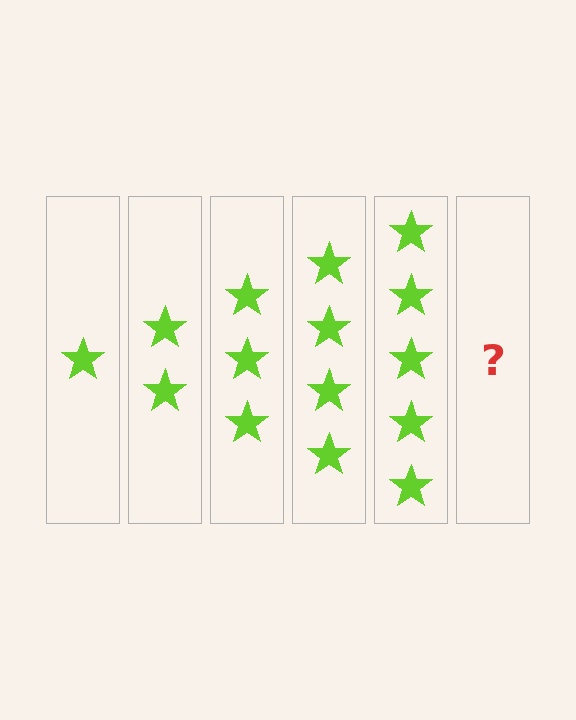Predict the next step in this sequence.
The next step is 6 stars.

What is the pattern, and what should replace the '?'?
The pattern is that each step adds one more star. The '?' should be 6 stars.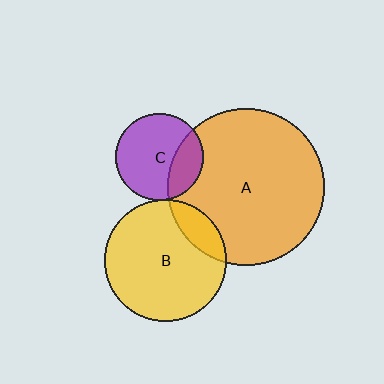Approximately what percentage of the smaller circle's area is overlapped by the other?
Approximately 5%.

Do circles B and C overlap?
Yes.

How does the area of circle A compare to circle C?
Approximately 3.2 times.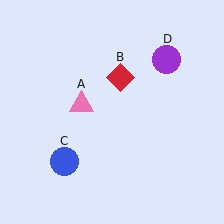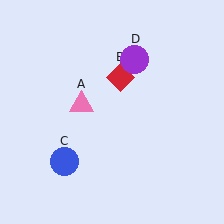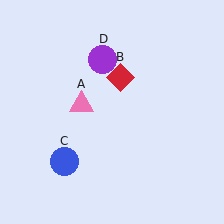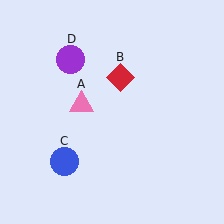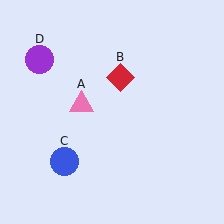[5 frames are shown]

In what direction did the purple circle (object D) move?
The purple circle (object D) moved left.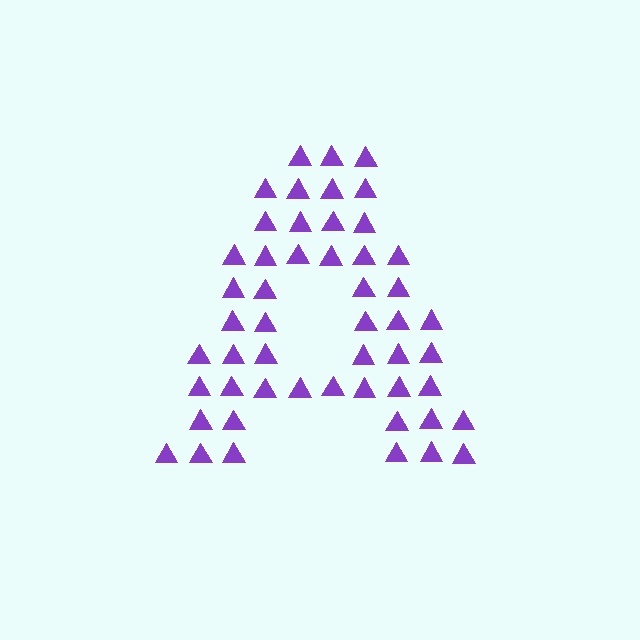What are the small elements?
The small elements are triangles.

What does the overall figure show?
The overall figure shows the letter A.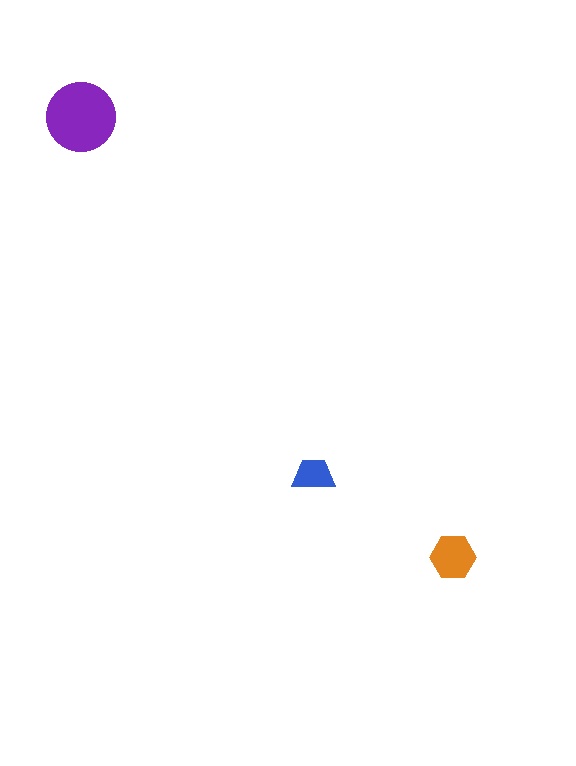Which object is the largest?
The purple circle.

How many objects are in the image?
There are 3 objects in the image.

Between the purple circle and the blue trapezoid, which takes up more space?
The purple circle.